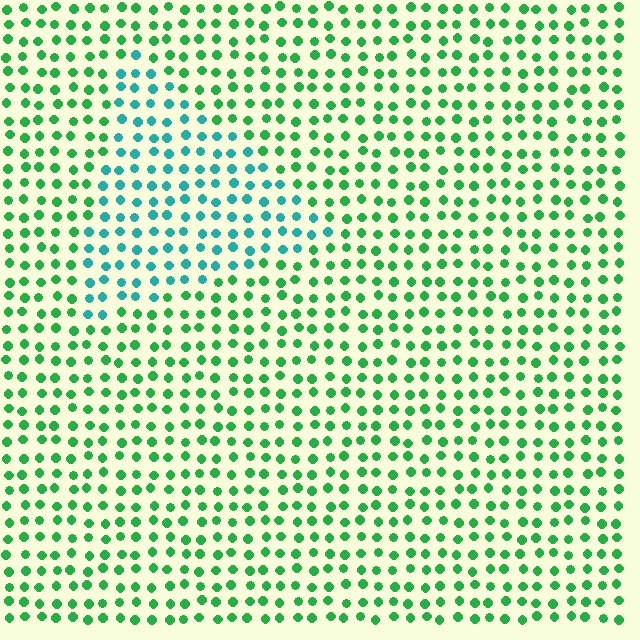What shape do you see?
I see a triangle.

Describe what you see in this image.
The image is filled with small green elements in a uniform arrangement. A triangle-shaped region is visible where the elements are tinted to a slightly different hue, forming a subtle color boundary.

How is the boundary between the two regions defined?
The boundary is defined purely by a slight shift in hue (about 42 degrees). Spacing, size, and orientation are identical on both sides.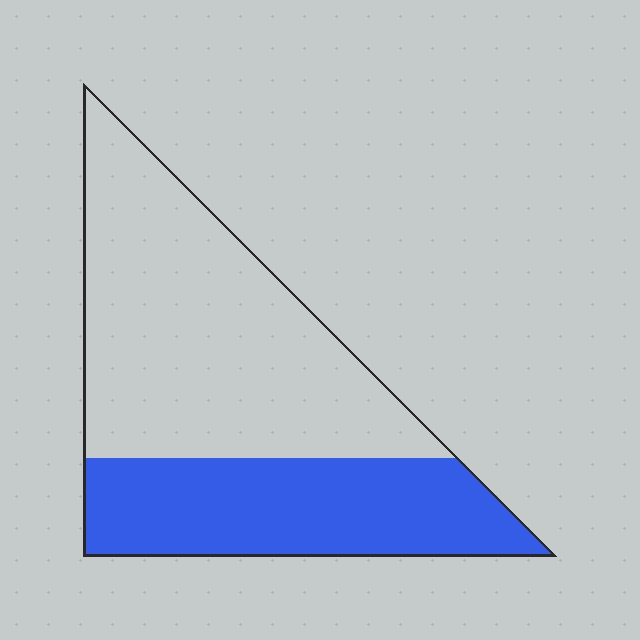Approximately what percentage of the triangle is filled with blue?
Approximately 35%.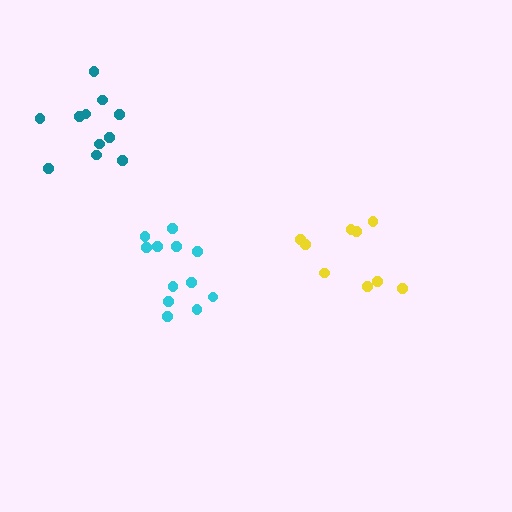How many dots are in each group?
Group 1: 12 dots, Group 2: 9 dots, Group 3: 11 dots (32 total).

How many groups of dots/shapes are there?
There are 3 groups.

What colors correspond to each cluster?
The clusters are colored: cyan, yellow, teal.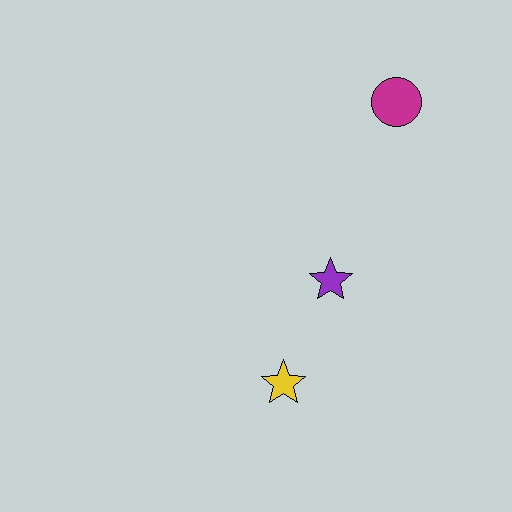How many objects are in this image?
There are 3 objects.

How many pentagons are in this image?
There are no pentagons.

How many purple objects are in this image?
There is 1 purple object.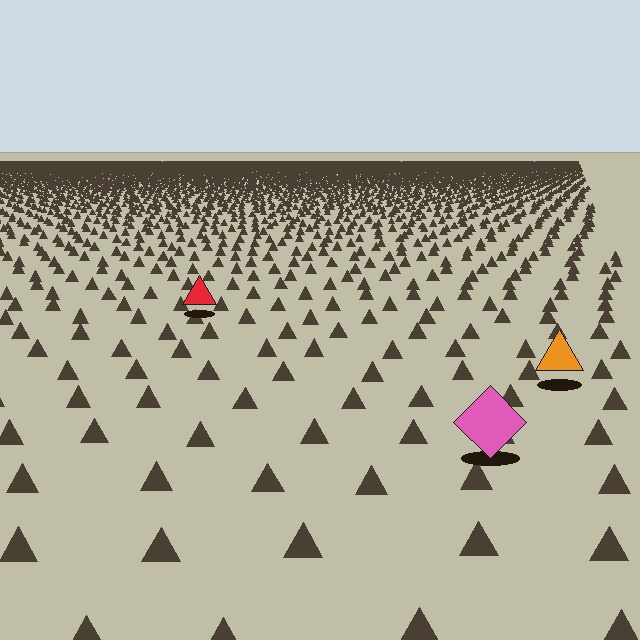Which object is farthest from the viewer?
The red triangle is farthest from the viewer. It appears smaller and the ground texture around it is denser.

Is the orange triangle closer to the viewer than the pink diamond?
No. The pink diamond is closer — you can tell from the texture gradient: the ground texture is coarser near it.